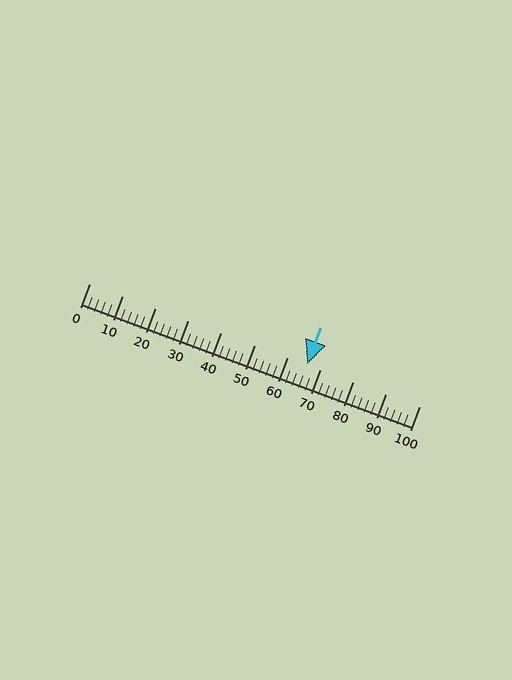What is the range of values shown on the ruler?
The ruler shows values from 0 to 100.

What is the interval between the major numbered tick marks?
The major tick marks are spaced 10 units apart.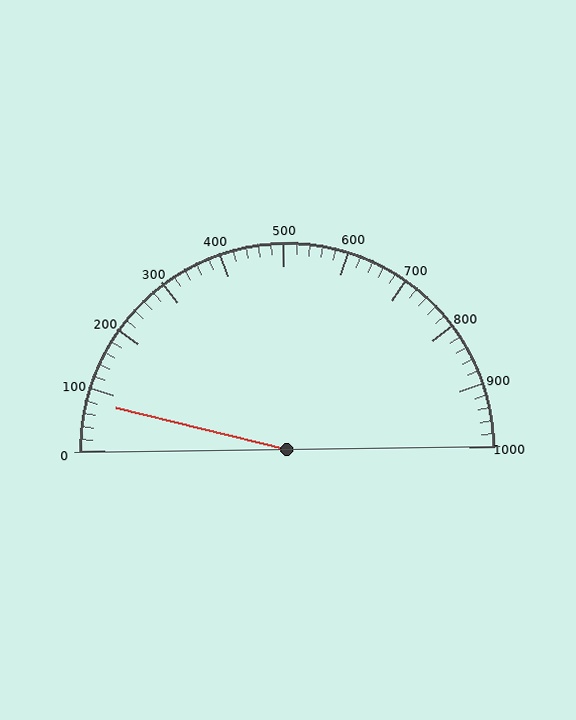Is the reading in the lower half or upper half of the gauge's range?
The reading is in the lower half of the range (0 to 1000).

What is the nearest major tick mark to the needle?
The nearest major tick mark is 100.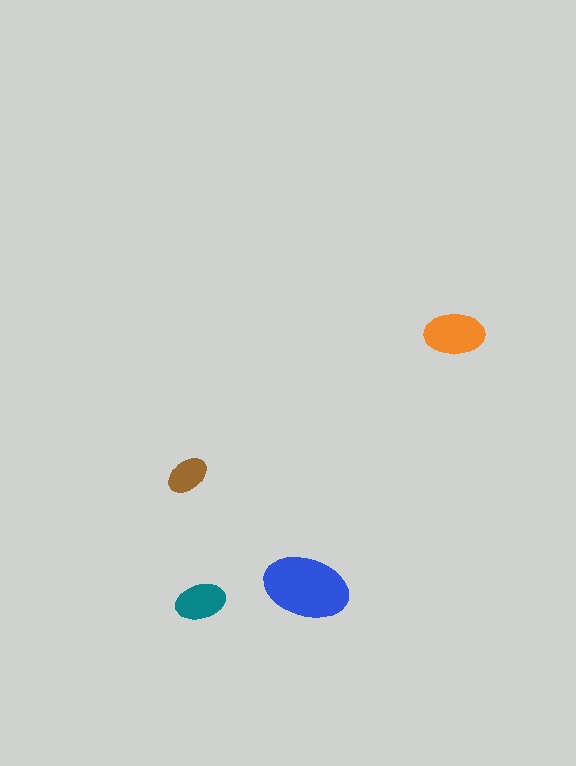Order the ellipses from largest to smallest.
the blue one, the orange one, the teal one, the brown one.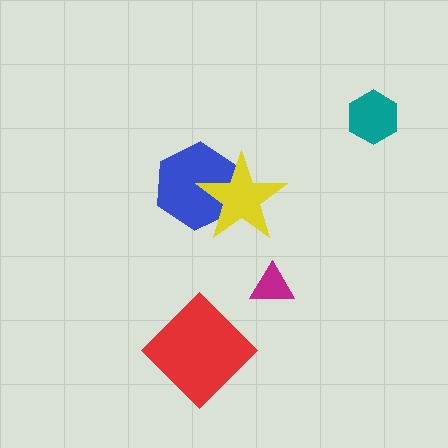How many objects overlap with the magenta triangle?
0 objects overlap with the magenta triangle.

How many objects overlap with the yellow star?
1 object overlaps with the yellow star.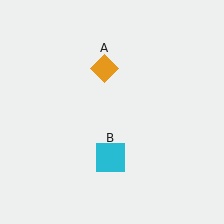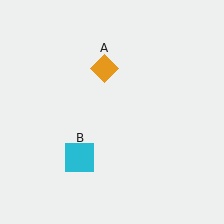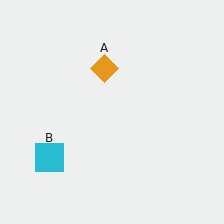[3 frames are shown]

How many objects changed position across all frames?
1 object changed position: cyan square (object B).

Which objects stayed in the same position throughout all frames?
Orange diamond (object A) remained stationary.